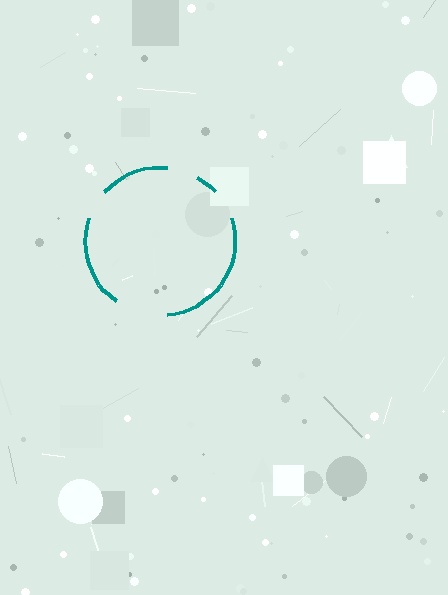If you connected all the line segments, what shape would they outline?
They would outline a circle.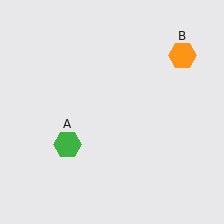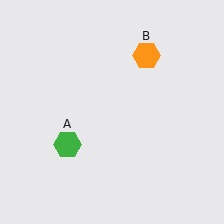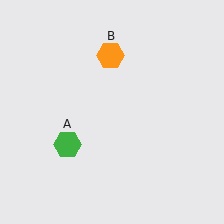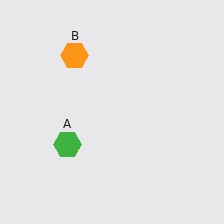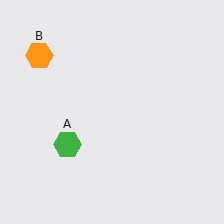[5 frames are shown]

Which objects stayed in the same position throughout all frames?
Green hexagon (object A) remained stationary.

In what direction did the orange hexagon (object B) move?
The orange hexagon (object B) moved left.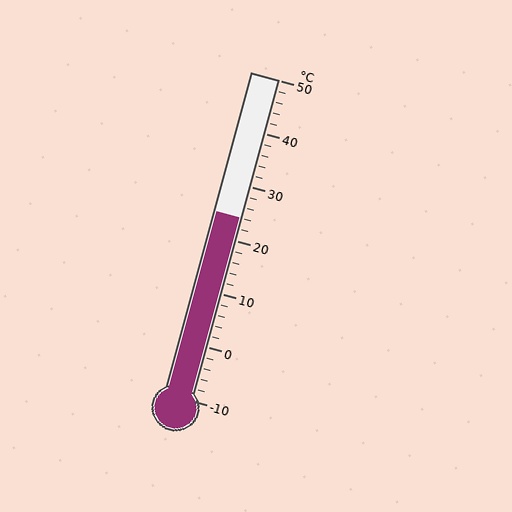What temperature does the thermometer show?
The thermometer shows approximately 24°C.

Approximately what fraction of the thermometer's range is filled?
The thermometer is filled to approximately 55% of its range.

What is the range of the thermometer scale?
The thermometer scale ranges from -10°C to 50°C.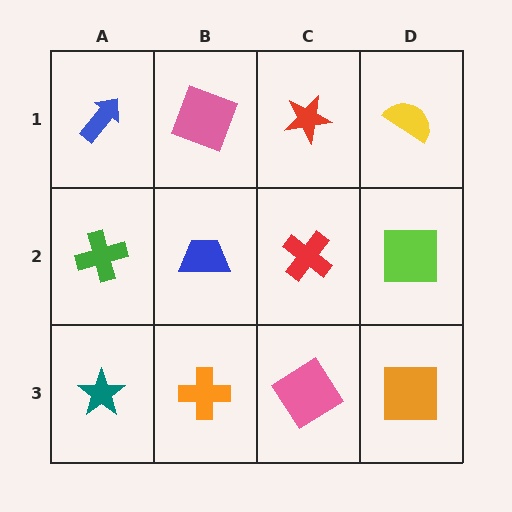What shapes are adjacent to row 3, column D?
A lime square (row 2, column D), a pink diamond (row 3, column C).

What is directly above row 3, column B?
A blue trapezoid.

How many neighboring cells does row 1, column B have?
3.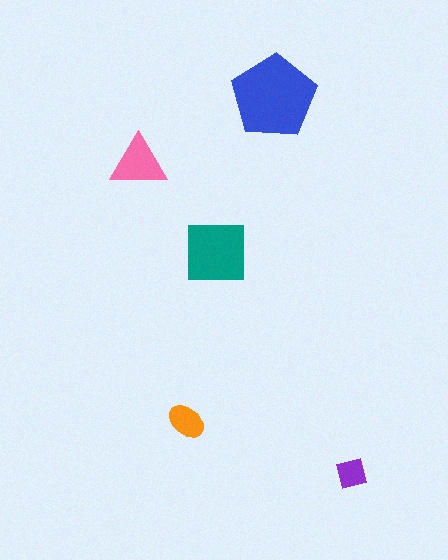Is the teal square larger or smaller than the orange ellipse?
Larger.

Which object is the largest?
The blue pentagon.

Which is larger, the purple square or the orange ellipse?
The orange ellipse.